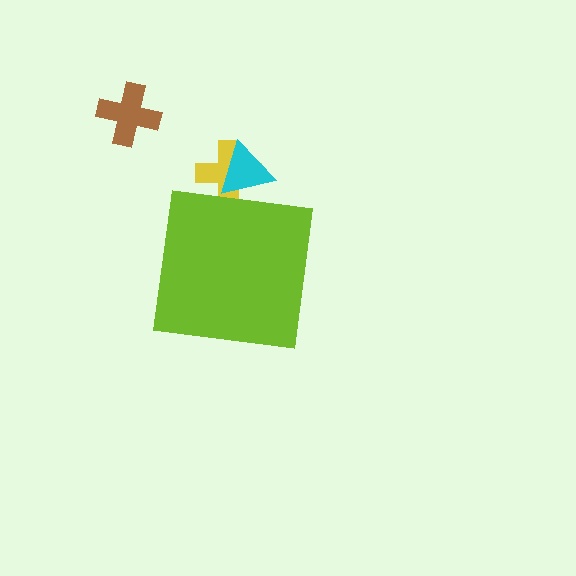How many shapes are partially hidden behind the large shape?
2 shapes are partially hidden.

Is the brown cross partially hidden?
No, the brown cross is fully visible.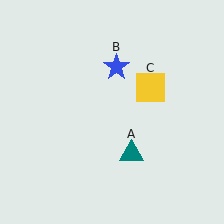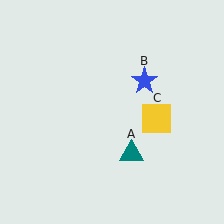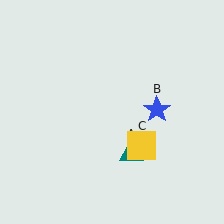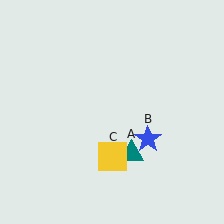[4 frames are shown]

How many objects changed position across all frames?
2 objects changed position: blue star (object B), yellow square (object C).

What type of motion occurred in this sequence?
The blue star (object B), yellow square (object C) rotated clockwise around the center of the scene.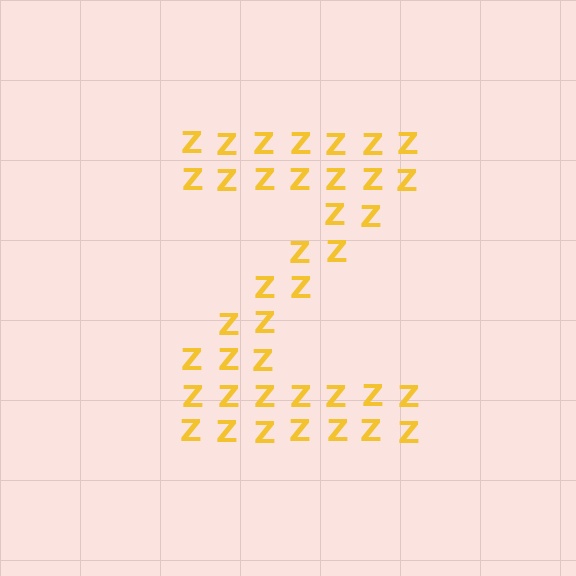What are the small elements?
The small elements are letter Z's.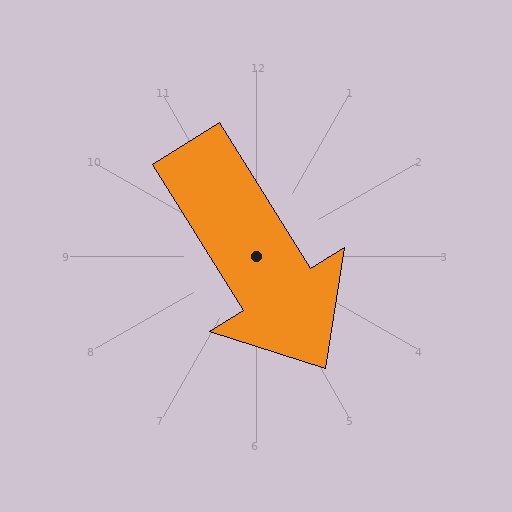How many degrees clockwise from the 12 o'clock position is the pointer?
Approximately 148 degrees.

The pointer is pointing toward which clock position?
Roughly 5 o'clock.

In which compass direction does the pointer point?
Southeast.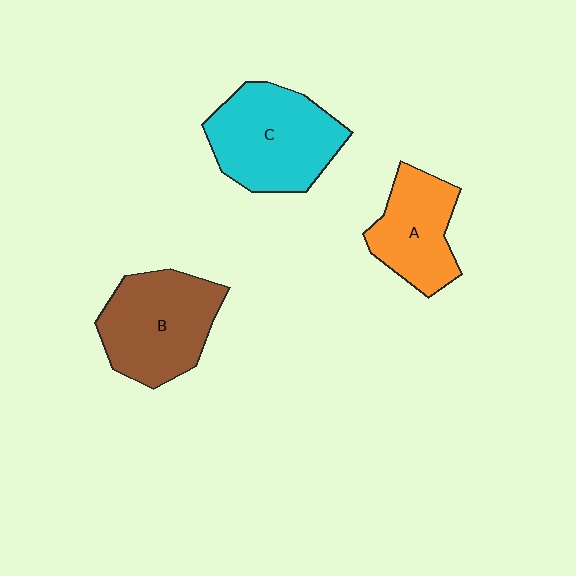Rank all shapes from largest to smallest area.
From largest to smallest: C (cyan), B (brown), A (orange).